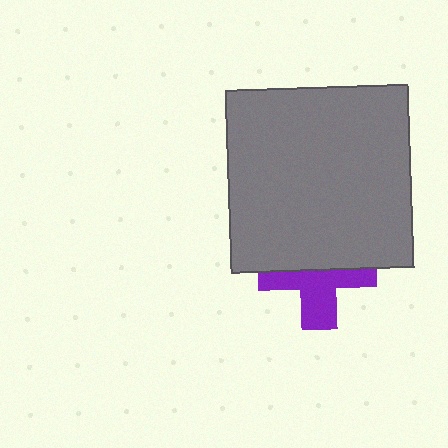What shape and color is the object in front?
The object in front is a gray square.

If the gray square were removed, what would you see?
You would see the complete purple cross.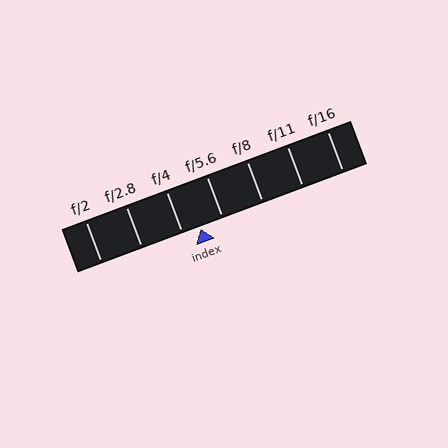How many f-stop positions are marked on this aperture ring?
There are 7 f-stop positions marked.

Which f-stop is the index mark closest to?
The index mark is closest to f/4.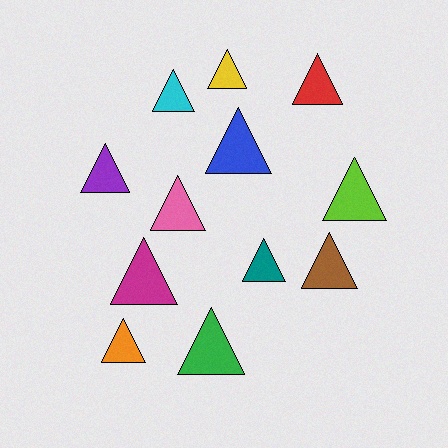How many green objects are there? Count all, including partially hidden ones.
There is 1 green object.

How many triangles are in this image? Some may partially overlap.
There are 12 triangles.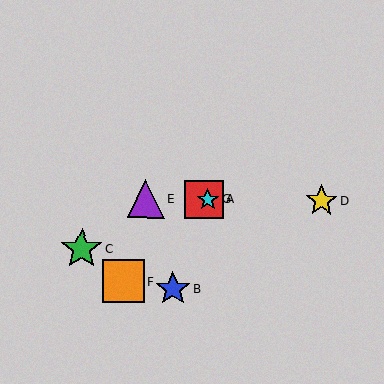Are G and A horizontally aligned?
Yes, both are at y≈200.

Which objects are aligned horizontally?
Objects A, D, E, G are aligned horizontally.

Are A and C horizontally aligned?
No, A is at y≈200 and C is at y≈249.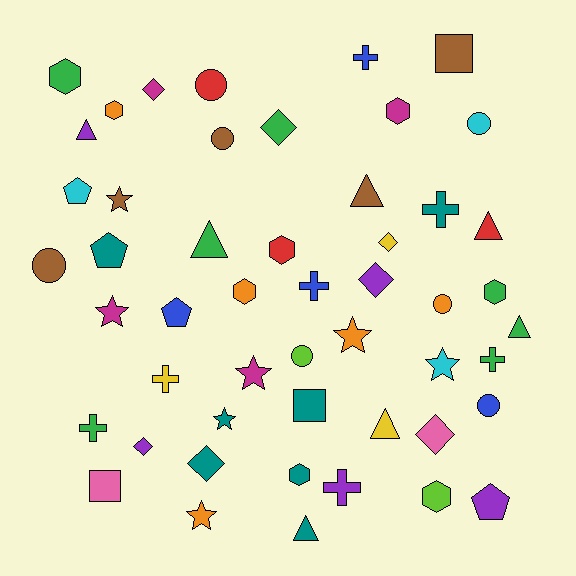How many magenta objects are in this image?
There are 4 magenta objects.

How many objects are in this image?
There are 50 objects.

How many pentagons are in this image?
There are 4 pentagons.